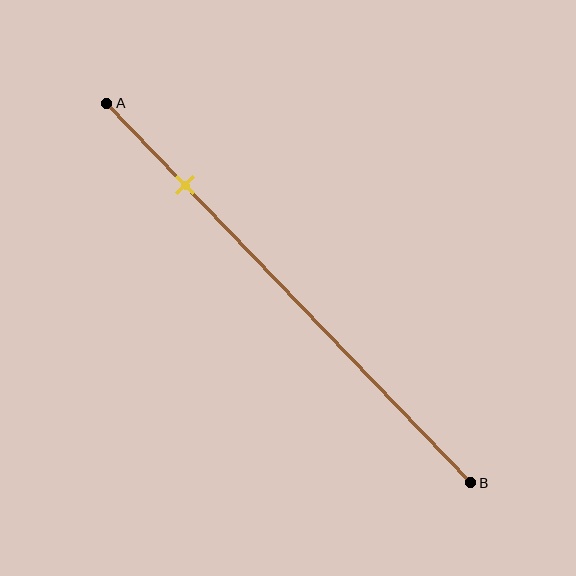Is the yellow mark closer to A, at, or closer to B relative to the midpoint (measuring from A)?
The yellow mark is closer to point A than the midpoint of segment AB.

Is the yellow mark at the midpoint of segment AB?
No, the mark is at about 20% from A, not at the 50% midpoint.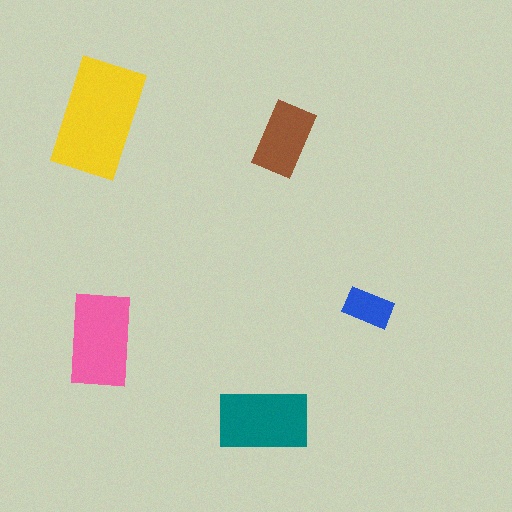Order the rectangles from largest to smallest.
the yellow one, the pink one, the teal one, the brown one, the blue one.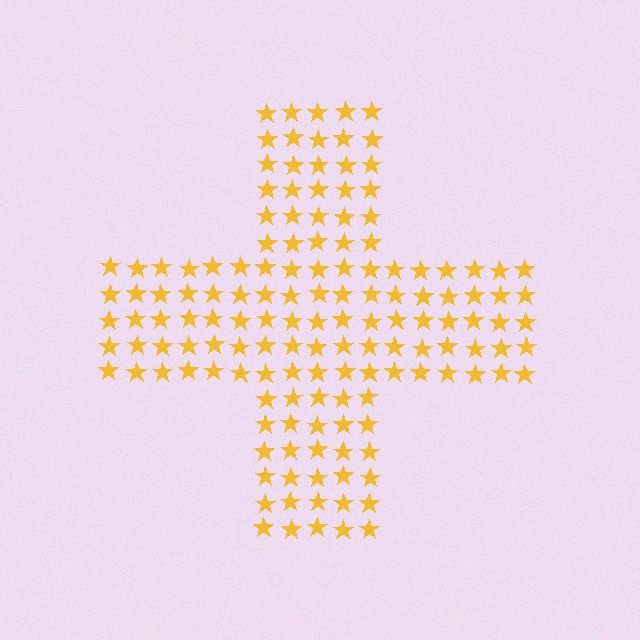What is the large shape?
The large shape is a cross.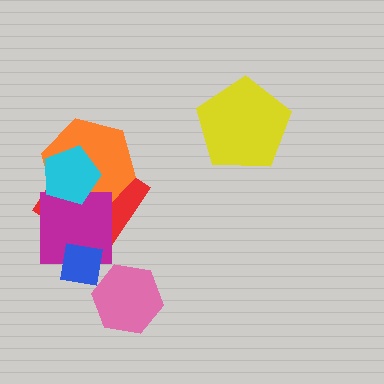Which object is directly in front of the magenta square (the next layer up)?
The cyan pentagon is directly in front of the magenta square.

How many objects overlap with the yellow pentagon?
0 objects overlap with the yellow pentagon.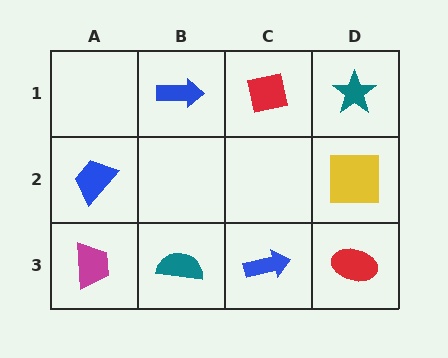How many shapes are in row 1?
3 shapes.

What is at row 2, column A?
A blue trapezoid.